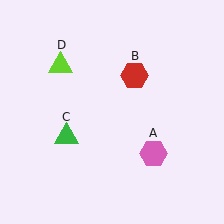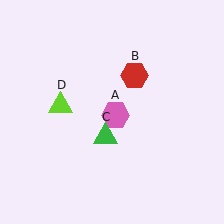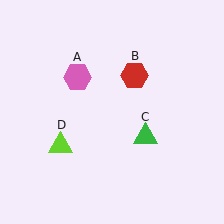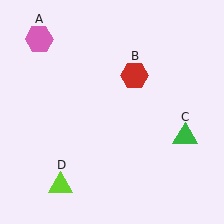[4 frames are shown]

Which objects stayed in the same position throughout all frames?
Red hexagon (object B) remained stationary.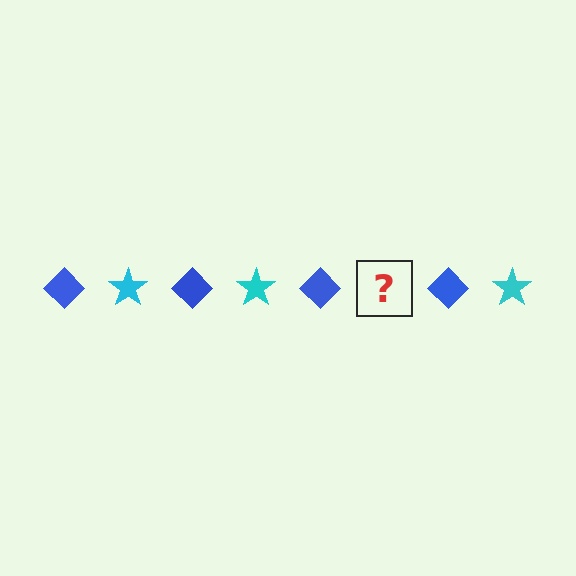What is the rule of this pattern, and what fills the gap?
The rule is that the pattern alternates between blue diamond and cyan star. The gap should be filled with a cyan star.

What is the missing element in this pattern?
The missing element is a cyan star.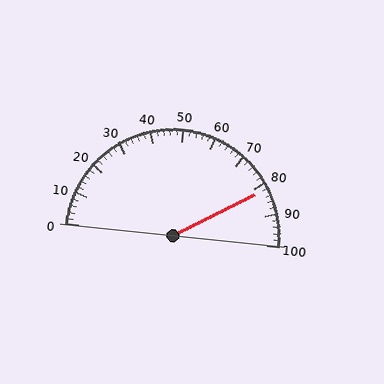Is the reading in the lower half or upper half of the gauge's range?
The reading is in the upper half of the range (0 to 100).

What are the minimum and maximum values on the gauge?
The gauge ranges from 0 to 100.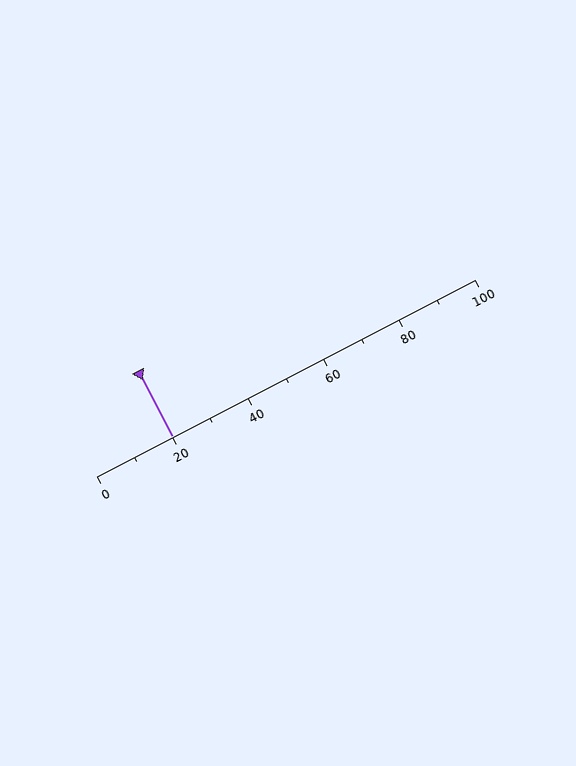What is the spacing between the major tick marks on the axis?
The major ticks are spaced 20 apart.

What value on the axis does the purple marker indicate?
The marker indicates approximately 20.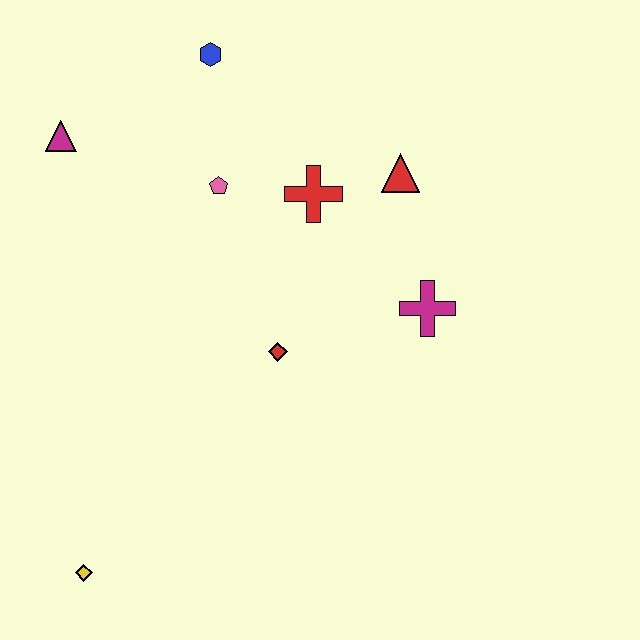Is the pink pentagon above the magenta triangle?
No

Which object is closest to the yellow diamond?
The red diamond is closest to the yellow diamond.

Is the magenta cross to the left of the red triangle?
No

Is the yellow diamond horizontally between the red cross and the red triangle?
No